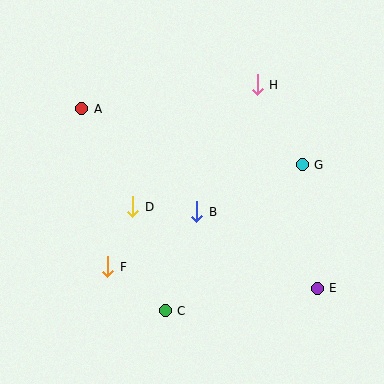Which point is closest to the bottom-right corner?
Point E is closest to the bottom-right corner.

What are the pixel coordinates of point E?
Point E is at (317, 288).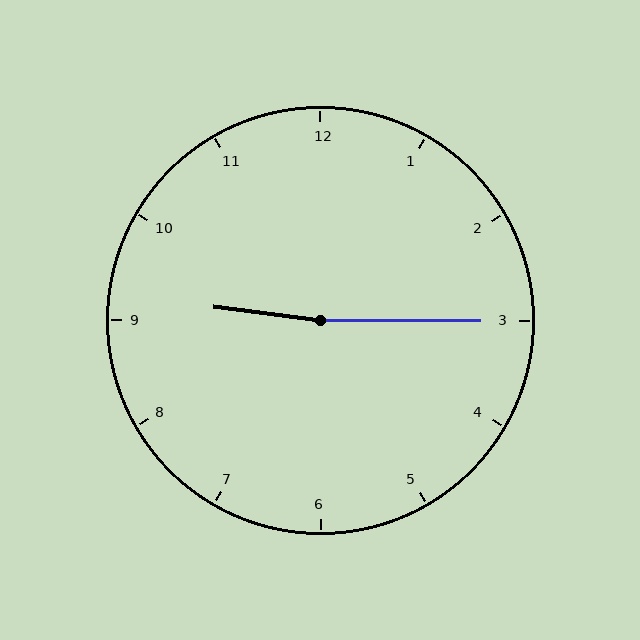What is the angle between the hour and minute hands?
Approximately 172 degrees.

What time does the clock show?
9:15.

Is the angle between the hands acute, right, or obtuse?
It is obtuse.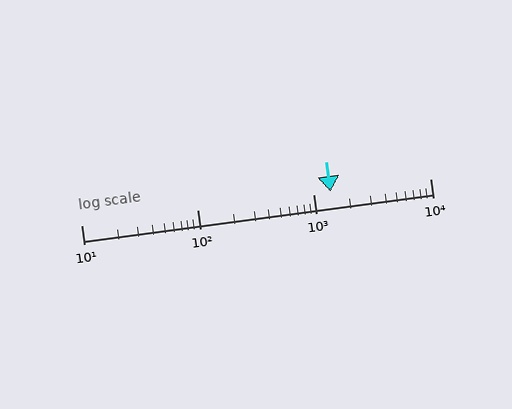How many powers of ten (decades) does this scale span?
The scale spans 3 decades, from 10 to 10000.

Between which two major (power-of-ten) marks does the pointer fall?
The pointer is between 1000 and 10000.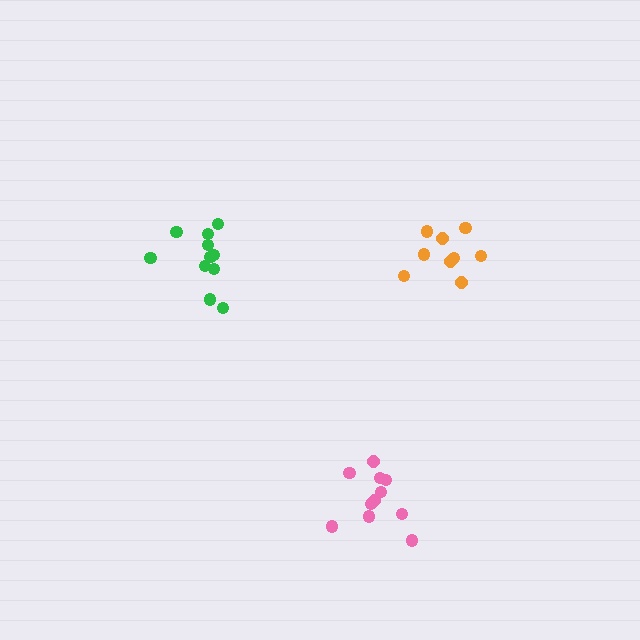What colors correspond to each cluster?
The clusters are colored: orange, pink, green.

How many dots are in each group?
Group 1: 9 dots, Group 2: 11 dots, Group 3: 11 dots (31 total).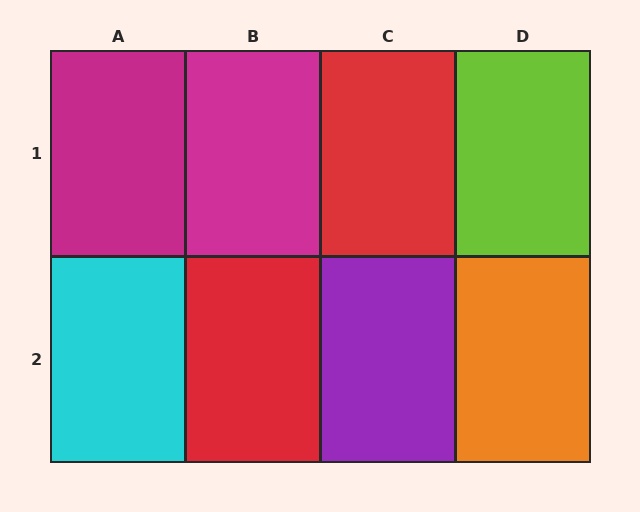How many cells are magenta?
2 cells are magenta.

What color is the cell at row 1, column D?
Lime.